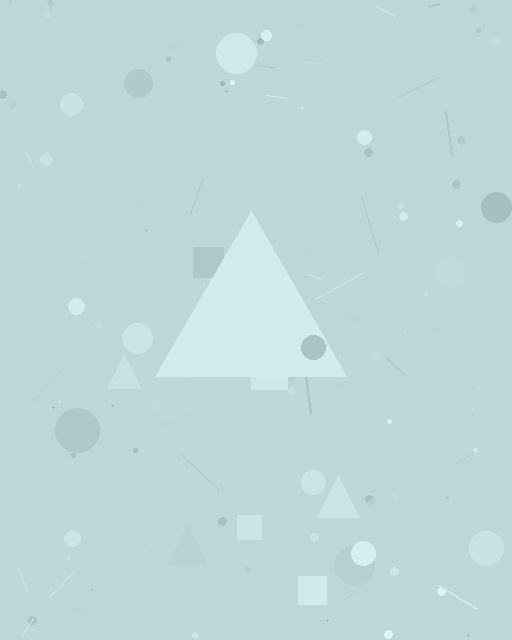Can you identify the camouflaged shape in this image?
The camouflaged shape is a triangle.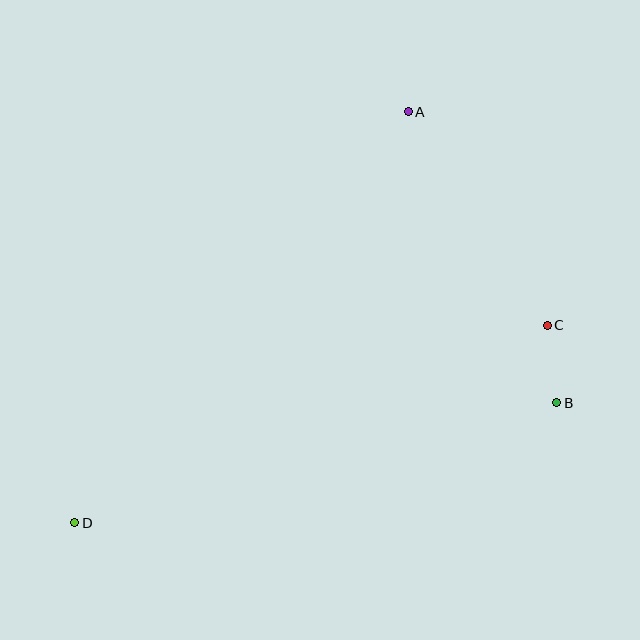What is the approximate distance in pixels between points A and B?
The distance between A and B is approximately 327 pixels.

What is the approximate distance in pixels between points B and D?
The distance between B and D is approximately 497 pixels.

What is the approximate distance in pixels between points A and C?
The distance between A and C is approximately 254 pixels.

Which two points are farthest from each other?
Points A and D are farthest from each other.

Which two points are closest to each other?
Points B and C are closest to each other.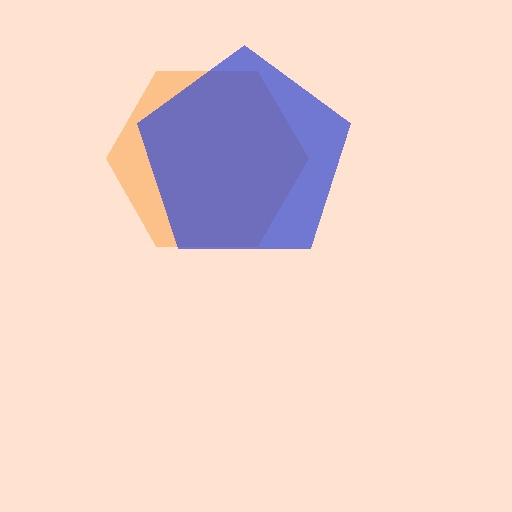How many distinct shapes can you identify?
There are 2 distinct shapes: an orange hexagon, a blue pentagon.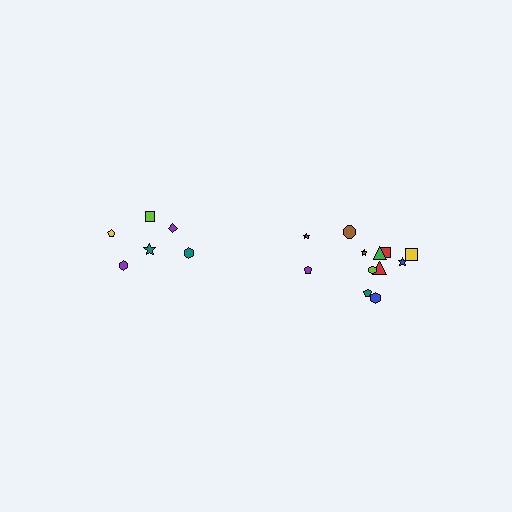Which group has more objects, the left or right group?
The right group.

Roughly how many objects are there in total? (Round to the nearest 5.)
Roughly 20 objects in total.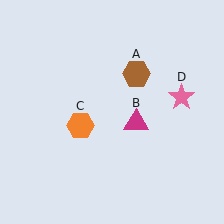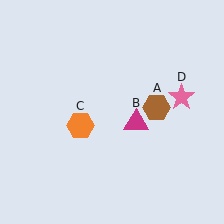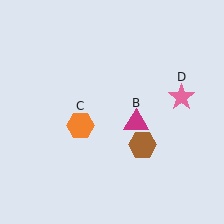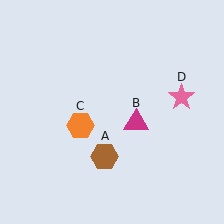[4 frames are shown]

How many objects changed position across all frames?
1 object changed position: brown hexagon (object A).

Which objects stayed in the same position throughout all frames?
Magenta triangle (object B) and orange hexagon (object C) and pink star (object D) remained stationary.